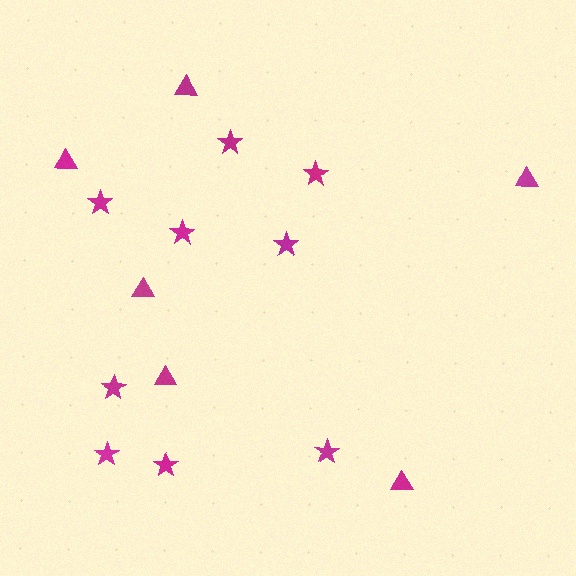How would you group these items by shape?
There are 2 groups: one group of triangles (6) and one group of stars (9).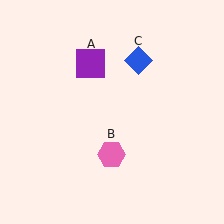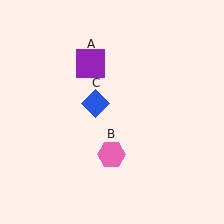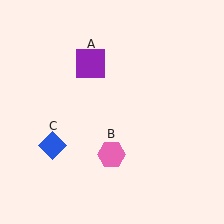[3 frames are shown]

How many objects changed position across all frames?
1 object changed position: blue diamond (object C).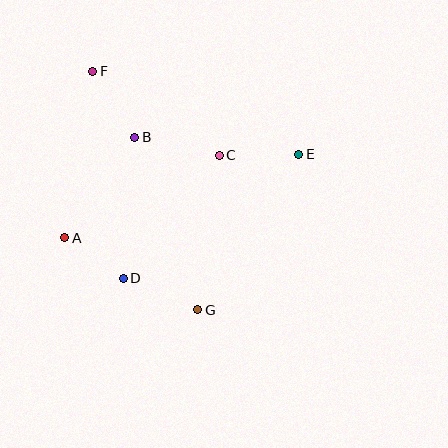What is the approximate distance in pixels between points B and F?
The distance between B and F is approximately 78 pixels.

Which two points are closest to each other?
Points A and D are closest to each other.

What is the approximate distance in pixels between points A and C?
The distance between A and C is approximately 175 pixels.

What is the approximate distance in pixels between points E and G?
The distance between E and G is approximately 186 pixels.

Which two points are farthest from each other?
Points F and G are farthest from each other.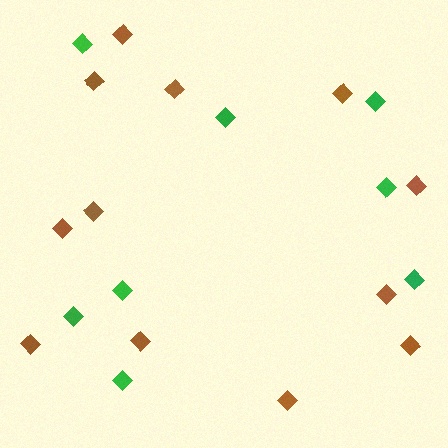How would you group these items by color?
There are 2 groups: one group of green diamonds (8) and one group of brown diamonds (12).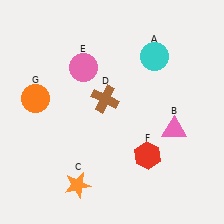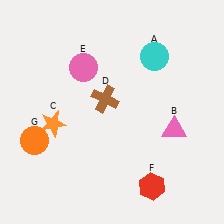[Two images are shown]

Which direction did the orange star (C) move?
The orange star (C) moved up.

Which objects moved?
The objects that moved are: the orange star (C), the red hexagon (F), the orange circle (G).